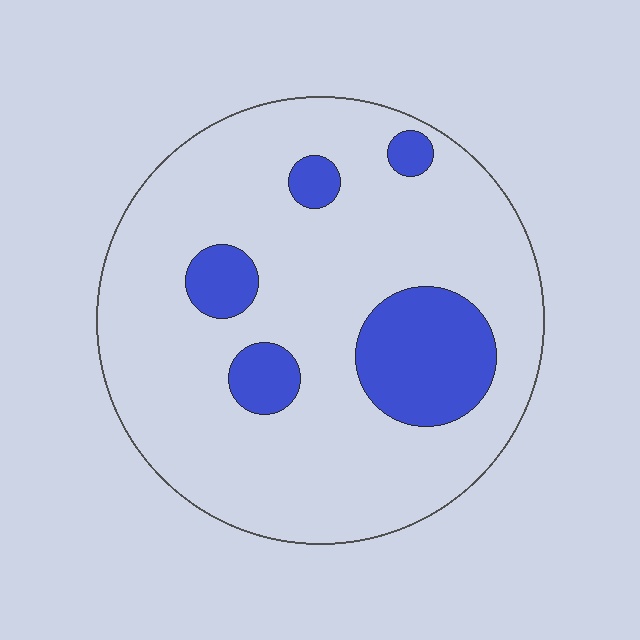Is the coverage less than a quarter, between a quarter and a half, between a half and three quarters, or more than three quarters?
Less than a quarter.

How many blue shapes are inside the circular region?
5.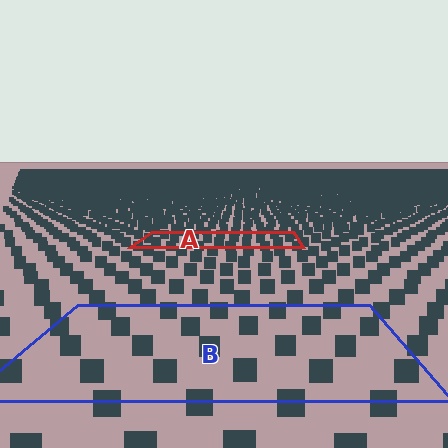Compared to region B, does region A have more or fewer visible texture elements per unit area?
Region A has more texture elements per unit area — they are packed more densely because it is farther away.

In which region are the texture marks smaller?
The texture marks are smaller in region A, because it is farther away.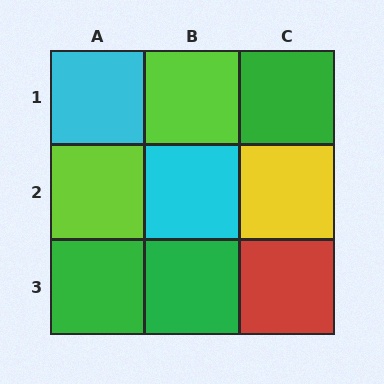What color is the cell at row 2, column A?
Lime.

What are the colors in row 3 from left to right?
Green, green, red.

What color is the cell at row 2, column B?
Cyan.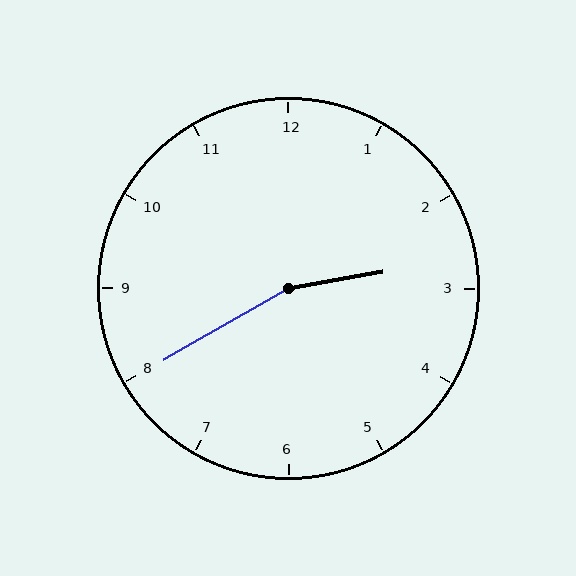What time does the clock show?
2:40.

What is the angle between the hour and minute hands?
Approximately 160 degrees.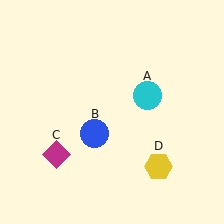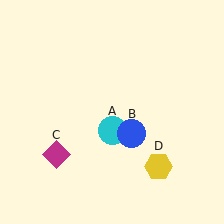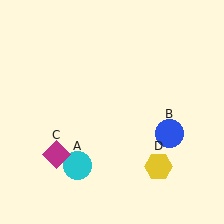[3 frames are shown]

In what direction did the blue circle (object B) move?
The blue circle (object B) moved right.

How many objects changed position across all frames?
2 objects changed position: cyan circle (object A), blue circle (object B).